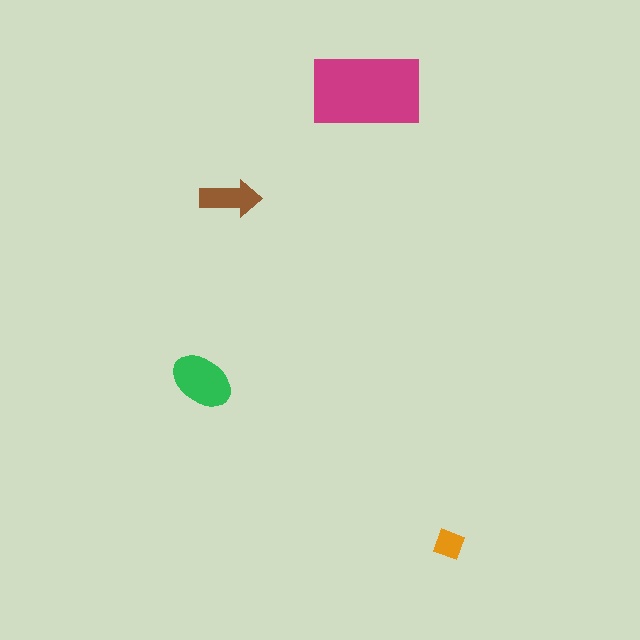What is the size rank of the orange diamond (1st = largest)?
4th.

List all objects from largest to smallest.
The magenta rectangle, the green ellipse, the brown arrow, the orange diamond.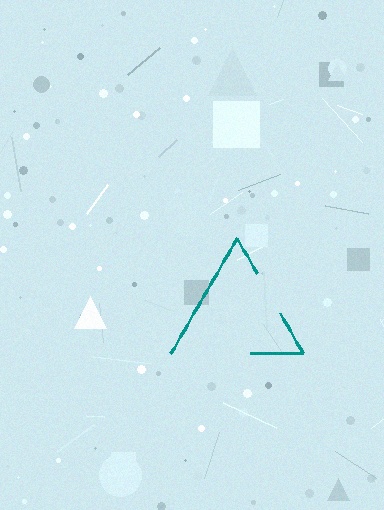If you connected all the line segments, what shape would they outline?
They would outline a triangle.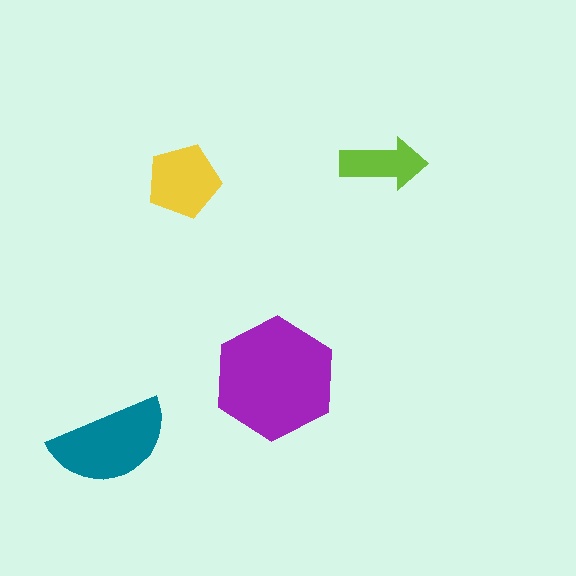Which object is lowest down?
The teal semicircle is bottommost.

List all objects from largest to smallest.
The purple hexagon, the teal semicircle, the yellow pentagon, the lime arrow.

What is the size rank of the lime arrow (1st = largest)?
4th.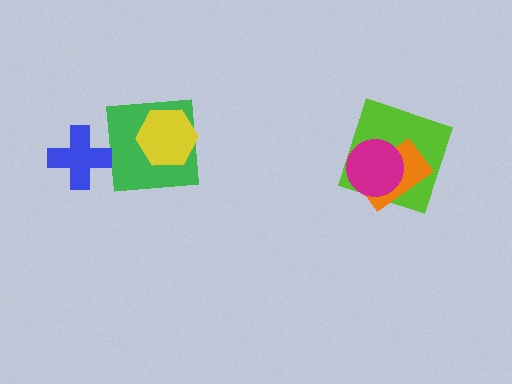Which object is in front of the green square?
The yellow hexagon is in front of the green square.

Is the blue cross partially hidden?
No, no other shape covers it.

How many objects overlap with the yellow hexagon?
1 object overlaps with the yellow hexagon.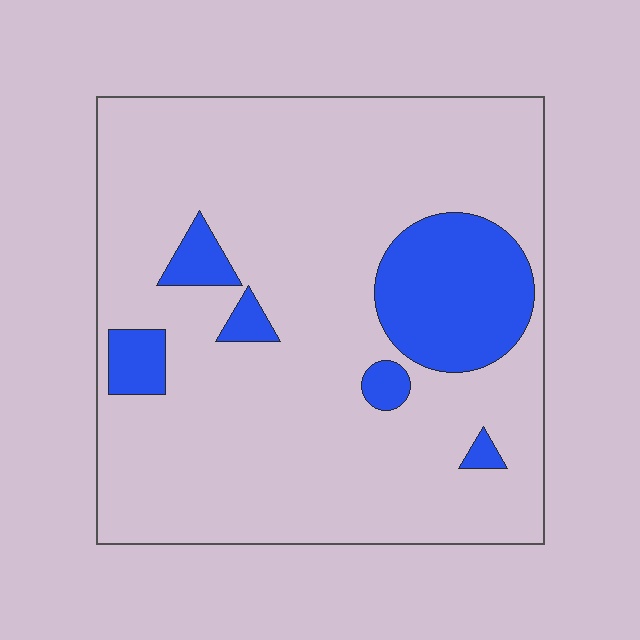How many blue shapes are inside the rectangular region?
6.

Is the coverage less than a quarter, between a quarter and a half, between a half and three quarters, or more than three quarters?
Less than a quarter.